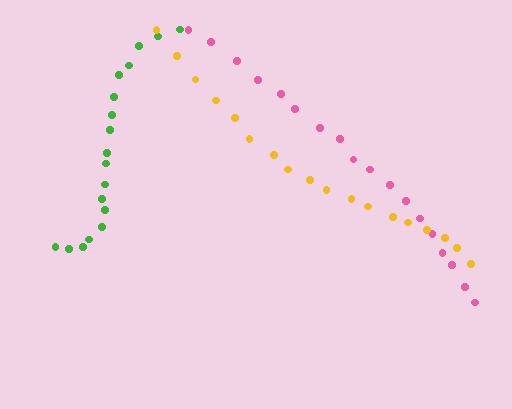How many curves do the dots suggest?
There are 3 distinct paths.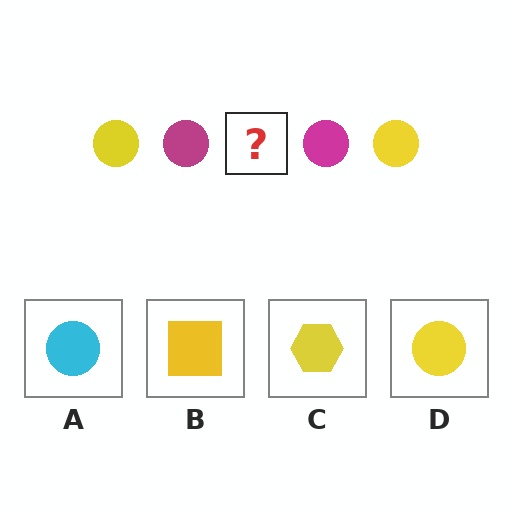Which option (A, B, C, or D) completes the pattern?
D.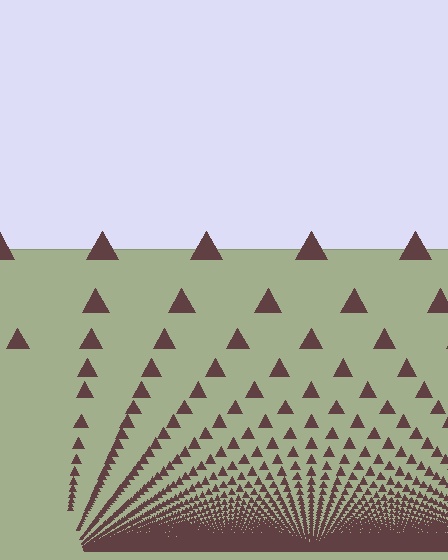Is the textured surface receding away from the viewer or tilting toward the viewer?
The surface appears to tilt toward the viewer. Texture elements get larger and sparser toward the top.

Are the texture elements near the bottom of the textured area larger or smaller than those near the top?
Smaller. The gradient is inverted — elements near the bottom are smaller and denser.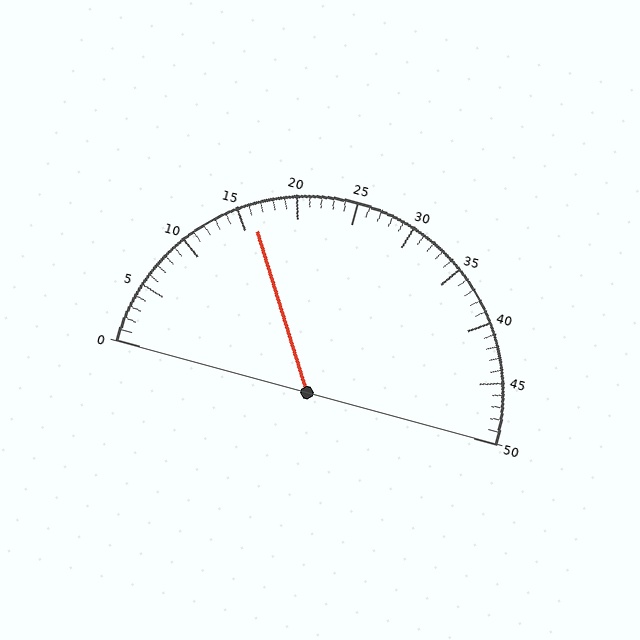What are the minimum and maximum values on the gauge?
The gauge ranges from 0 to 50.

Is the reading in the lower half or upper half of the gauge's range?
The reading is in the lower half of the range (0 to 50).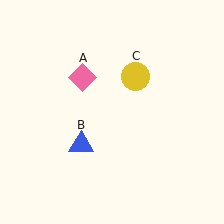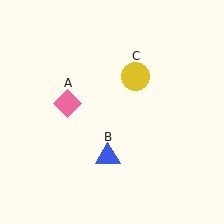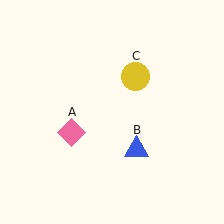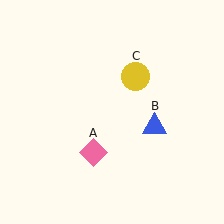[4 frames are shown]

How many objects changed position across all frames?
2 objects changed position: pink diamond (object A), blue triangle (object B).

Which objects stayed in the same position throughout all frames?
Yellow circle (object C) remained stationary.